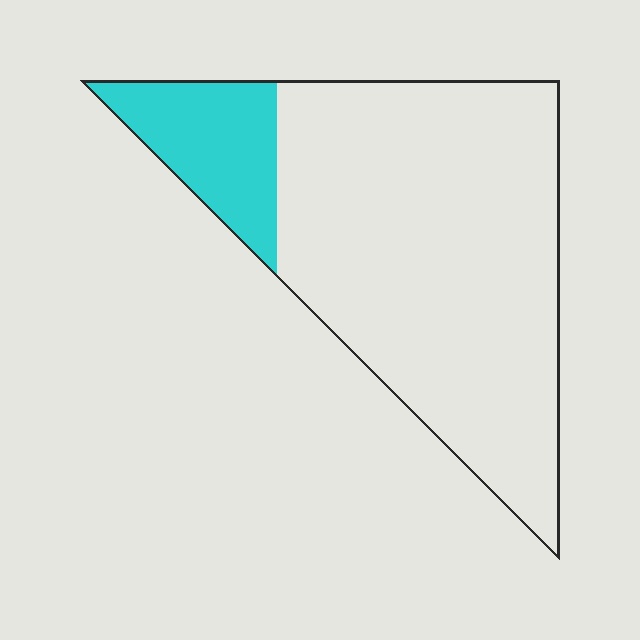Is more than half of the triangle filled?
No.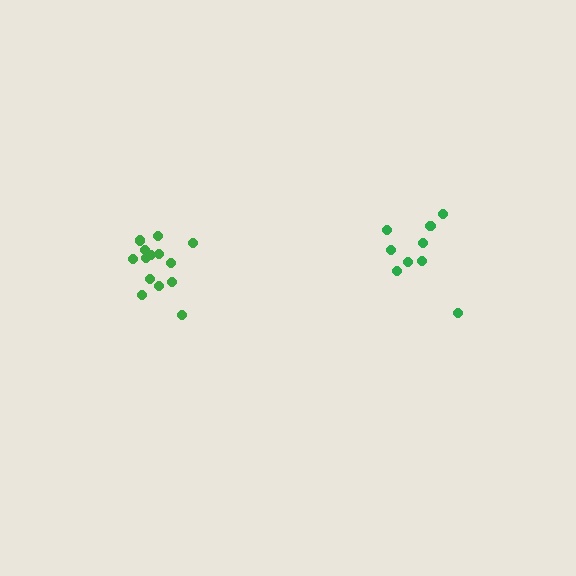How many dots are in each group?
Group 1: 14 dots, Group 2: 9 dots (23 total).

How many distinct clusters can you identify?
There are 2 distinct clusters.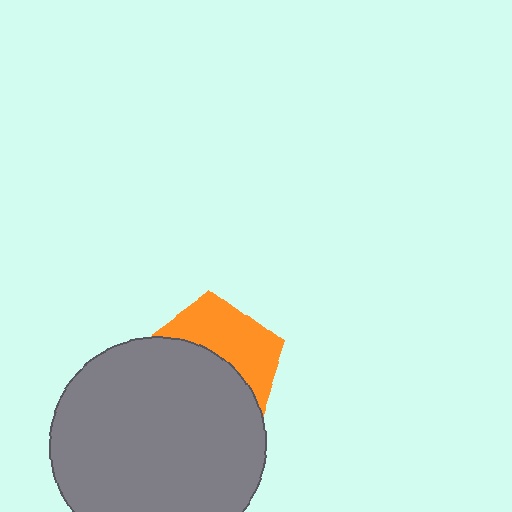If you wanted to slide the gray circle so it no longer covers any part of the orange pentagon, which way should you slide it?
Slide it down — that is the most direct way to separate the two shapes.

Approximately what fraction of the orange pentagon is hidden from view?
Roughly 57% of the orange pentagon is hidden behind the gray circle.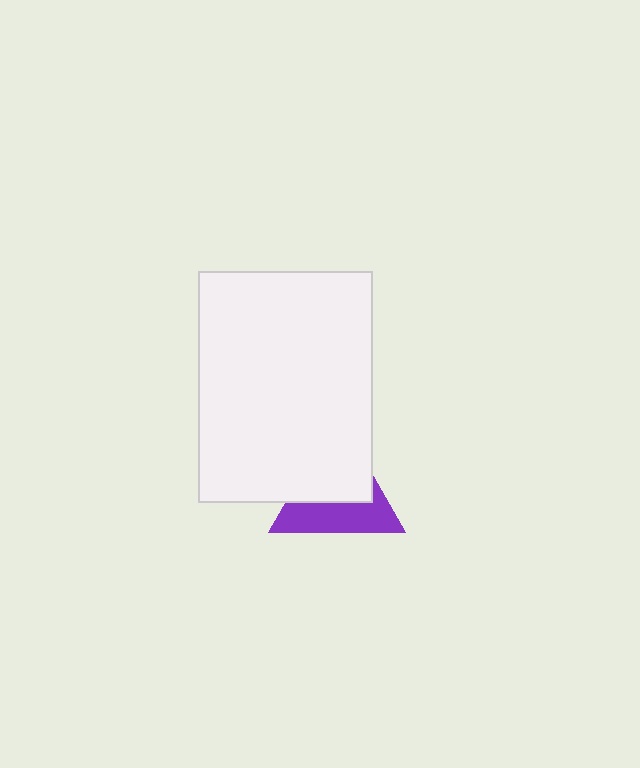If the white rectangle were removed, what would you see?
You would see the complete purple triangle.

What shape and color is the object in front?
The object in front is a white rectangle.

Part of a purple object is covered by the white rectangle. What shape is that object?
It is a triangle.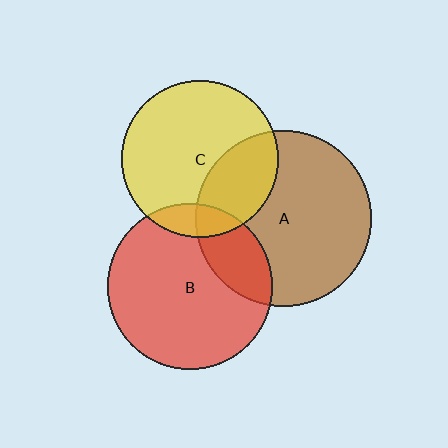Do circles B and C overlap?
Yes.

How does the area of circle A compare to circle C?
Approximately 1.3 times.